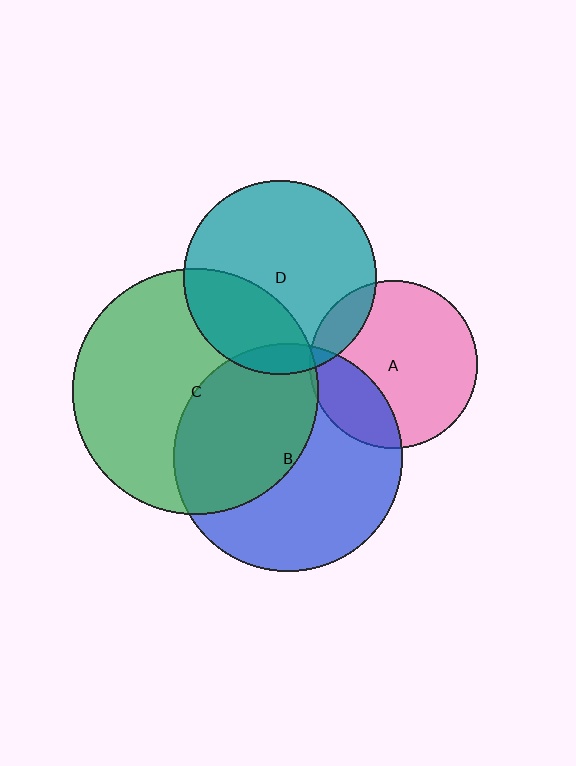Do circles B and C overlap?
Yes.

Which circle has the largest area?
Circle C (green).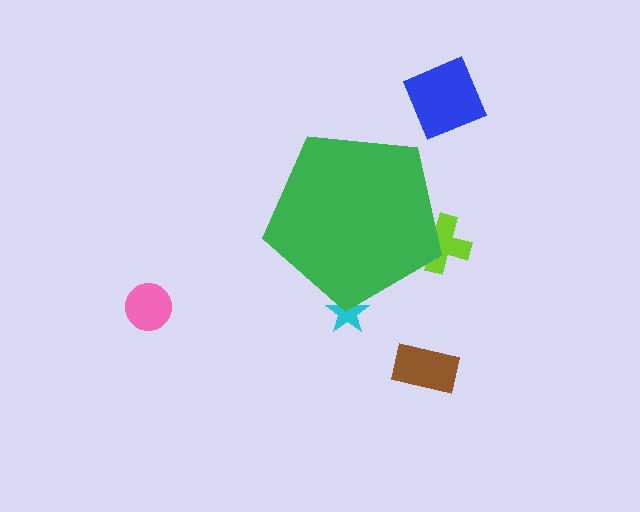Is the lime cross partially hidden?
Yes, the lime cross is partially hidden behind the green pentagon.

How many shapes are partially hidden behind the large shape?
2 shapes are partially hidden.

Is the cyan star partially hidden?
Yes, the cyan star is partially hidden behind the green pentagon.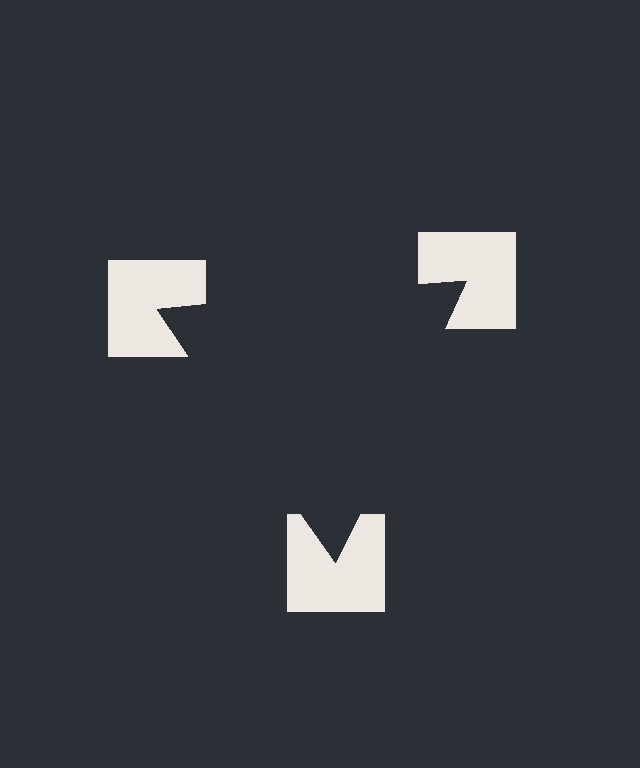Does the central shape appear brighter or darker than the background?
It typically appears slightly darker than the background, even though no actual brightness change is drawn.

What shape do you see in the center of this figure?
An illusory triangle — its edges are inferred from the aligned wedge cuts in the notched squares, not physically drawn.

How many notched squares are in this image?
There are 3 — one at each vertex of the illusory triangle.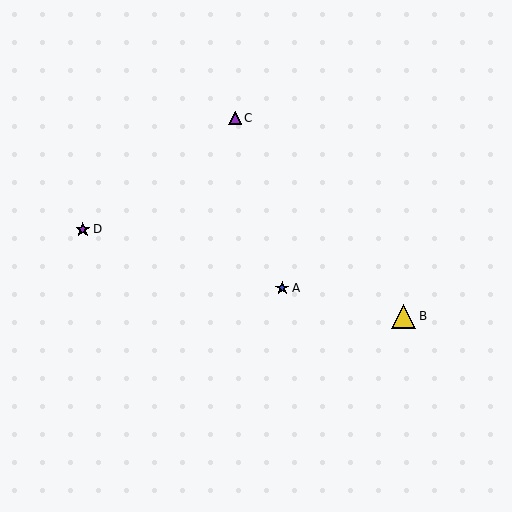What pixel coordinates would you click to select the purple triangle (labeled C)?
Click at (235, 118) to select the purple triangle C.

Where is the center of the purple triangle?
The center of the purple triangle is at (235, 118).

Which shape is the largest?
The yellow triangle (labeled B) is the largest.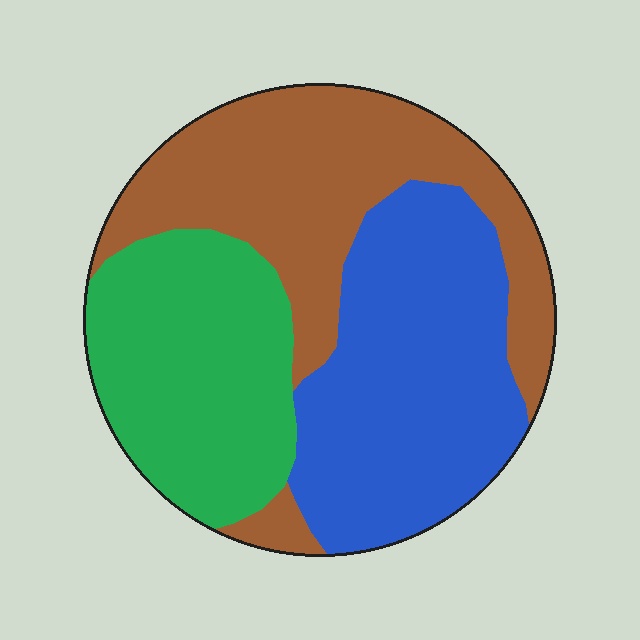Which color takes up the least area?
Green, at roughly 30%.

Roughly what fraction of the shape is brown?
Brown covers about 35% of the shape.